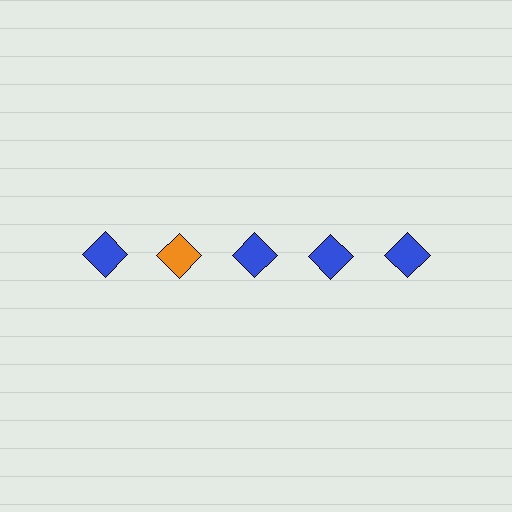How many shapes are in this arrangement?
There are 5 shapes arranged in a grid pattern.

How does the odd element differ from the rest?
It has a different color: orange instead of blue.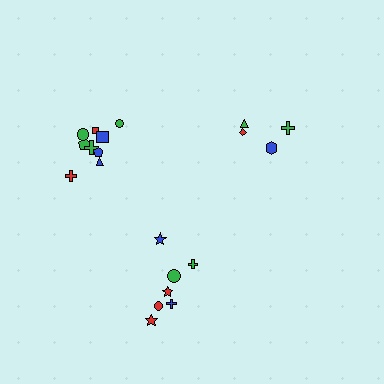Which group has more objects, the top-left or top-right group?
The top-left group.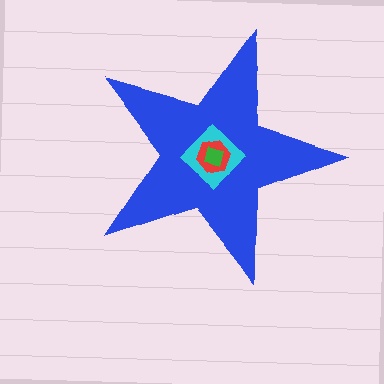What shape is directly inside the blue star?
The cyan diamond.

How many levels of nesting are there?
4.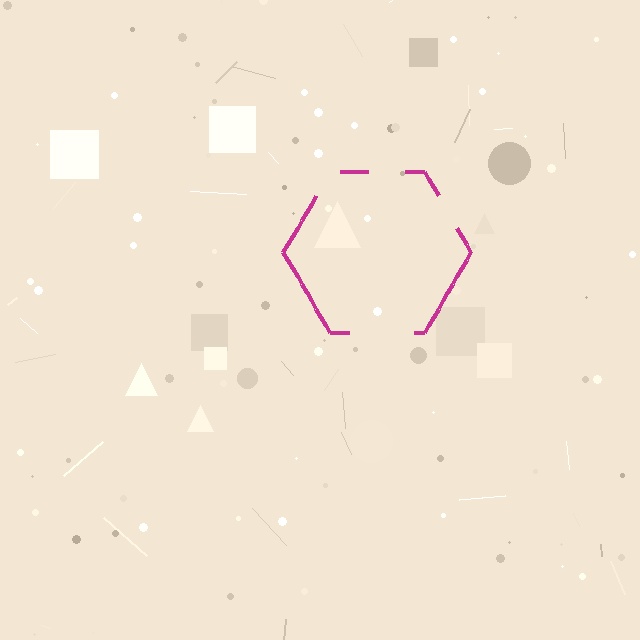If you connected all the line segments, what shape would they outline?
They would outline a hexagon.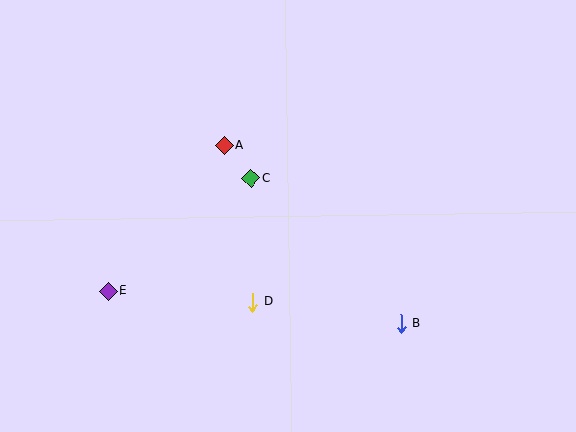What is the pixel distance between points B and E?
The distance between B and E is 294 pixels.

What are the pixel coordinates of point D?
Point D is at (253, 302).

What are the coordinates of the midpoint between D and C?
The midpoint between D and C is at (252, 240).